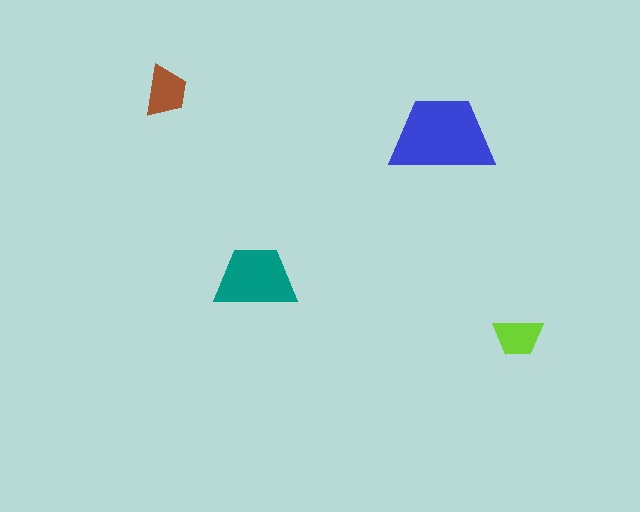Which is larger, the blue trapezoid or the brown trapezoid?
The blue one.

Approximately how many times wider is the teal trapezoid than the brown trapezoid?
About 1.5 times wider.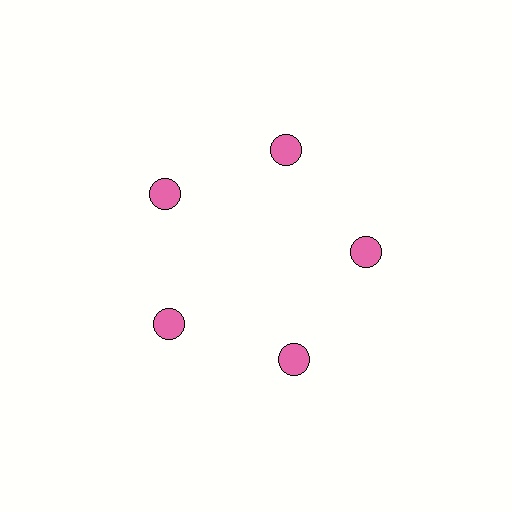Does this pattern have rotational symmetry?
Yes, this pattern has 5-fold rotational symmetry. It looks the same after rotating 72 degrees around the center.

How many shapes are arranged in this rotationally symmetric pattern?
There are 5 shapes, arranged in 5 groups of 1.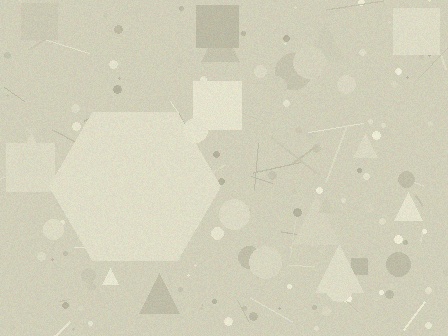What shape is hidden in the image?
A hexagon is hidden in the image.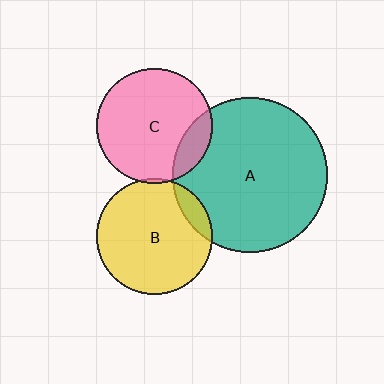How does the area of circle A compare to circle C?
Approximately 1.8 times.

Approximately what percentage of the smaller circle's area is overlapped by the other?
Approximately 5%.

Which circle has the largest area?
Circle A (teal).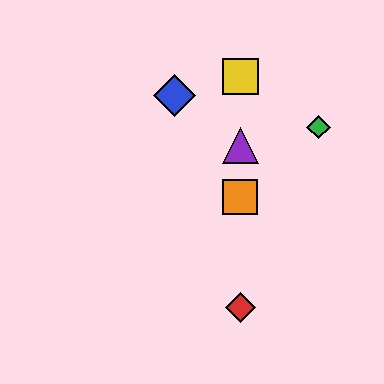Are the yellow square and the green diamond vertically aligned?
No, the yellow square is at x≈240 and the green diamond is at x≈318.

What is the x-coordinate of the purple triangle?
The purple triangle is at x≈240.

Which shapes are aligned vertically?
The red diamond, the yellow square, the purple triangle, the orange square are aligned vertically.